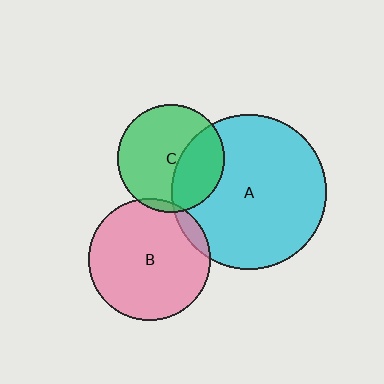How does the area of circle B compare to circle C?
Approximately 1.3 times.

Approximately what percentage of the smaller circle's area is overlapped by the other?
Approximately 35%.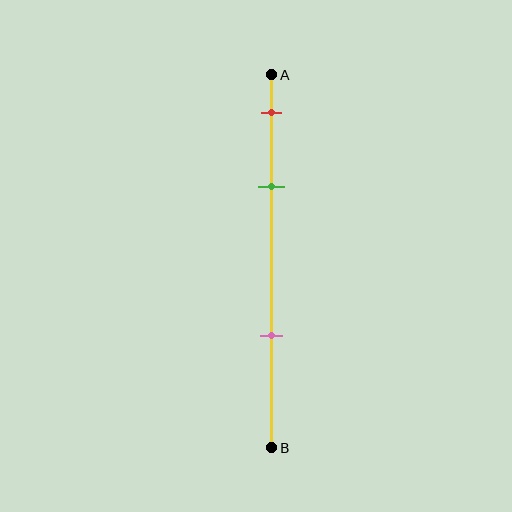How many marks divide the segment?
There are 3 marks dividing the segment.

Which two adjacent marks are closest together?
The red and green marks are the closest adjacent pair.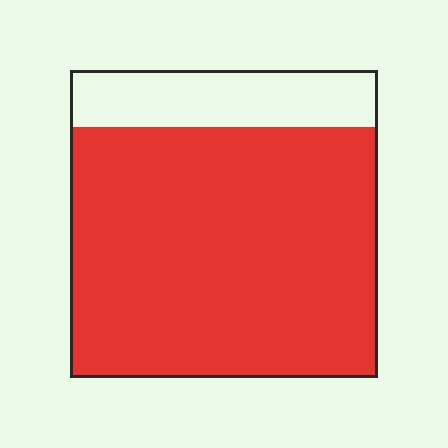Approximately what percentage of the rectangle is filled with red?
Approximately 80%.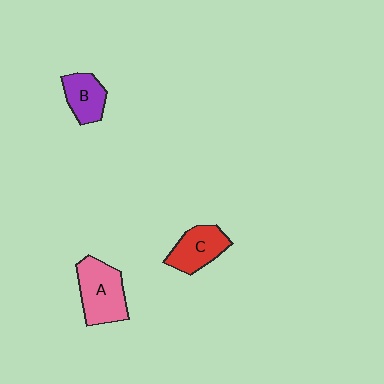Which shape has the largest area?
Shape A (pink).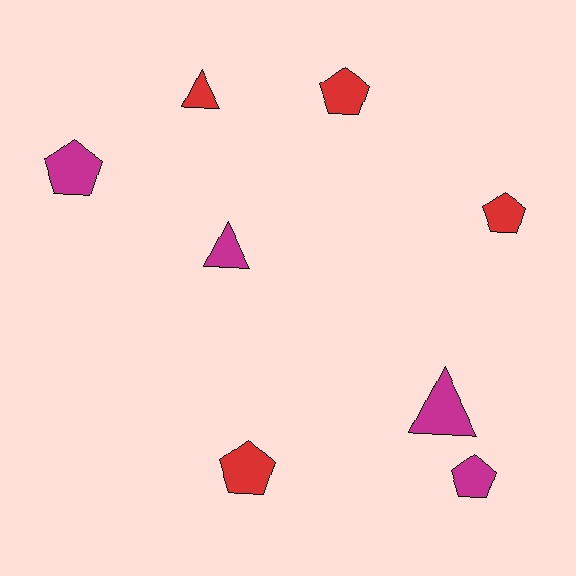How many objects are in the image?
There are 8 objects.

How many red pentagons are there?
There are 3 red pentagons.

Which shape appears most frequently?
Pentagon, with 5 objects.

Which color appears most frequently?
Magenta, with 4 objects.